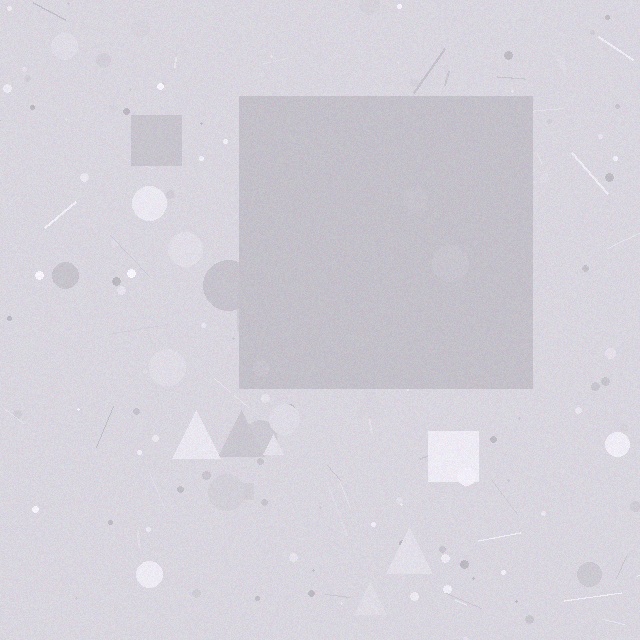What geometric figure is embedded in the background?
A square is embedded in the background.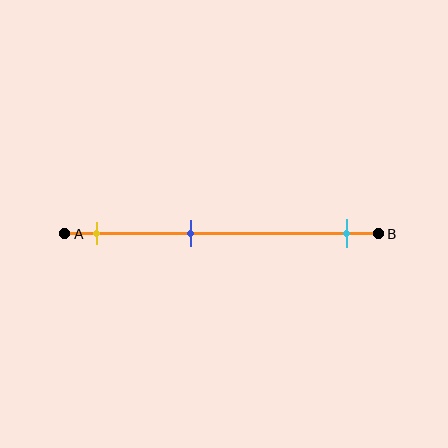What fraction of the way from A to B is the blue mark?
The blue mark is approximately 40% (0.4) of the way from A to B.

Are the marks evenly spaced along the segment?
No, the marks are not evenly spaced.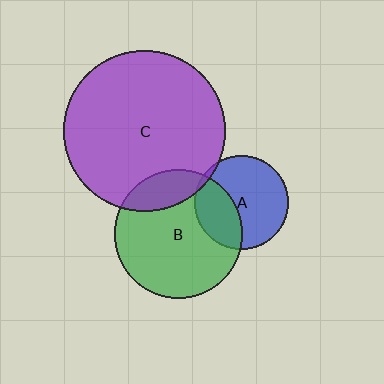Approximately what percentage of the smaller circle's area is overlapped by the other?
Approximately 35%.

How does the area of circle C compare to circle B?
Approximately 1.6 times.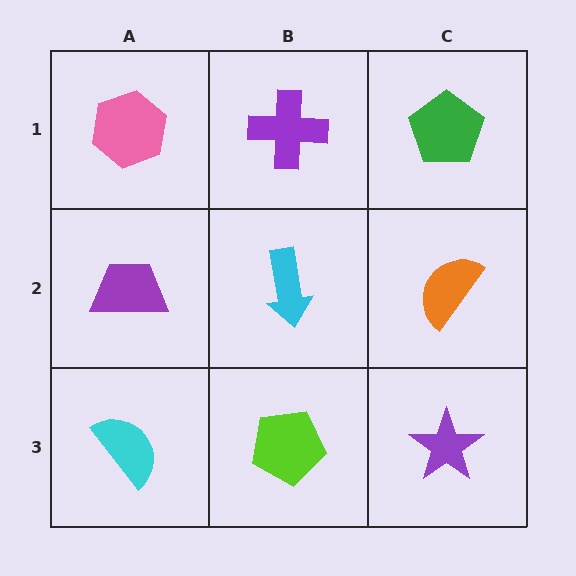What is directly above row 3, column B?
A cyan arrow.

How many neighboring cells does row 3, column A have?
2.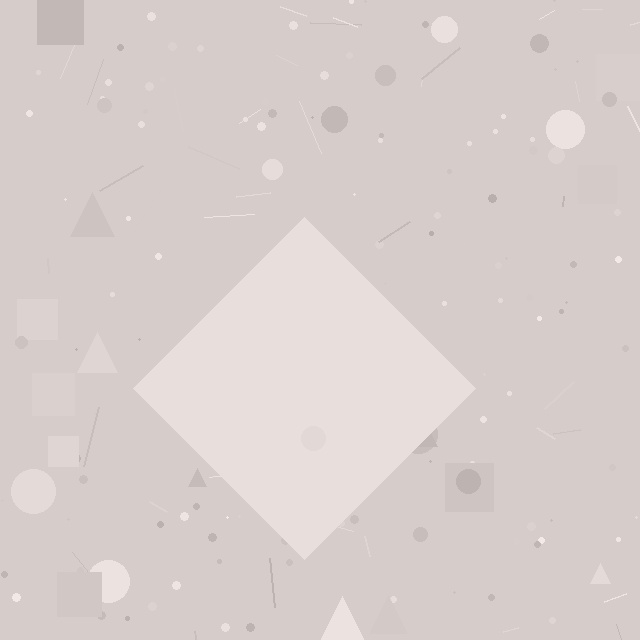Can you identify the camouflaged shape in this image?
The camouflaged shape is a diamond.